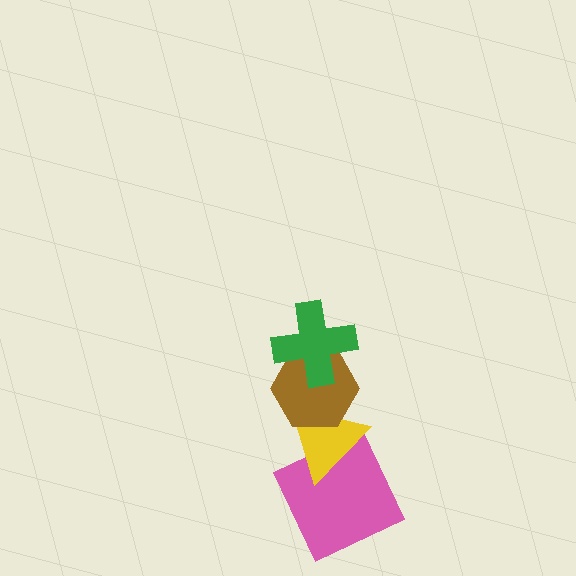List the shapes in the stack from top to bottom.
From top to bottom: the green cross, the brown hexagon, the yellow triangle, the pink square.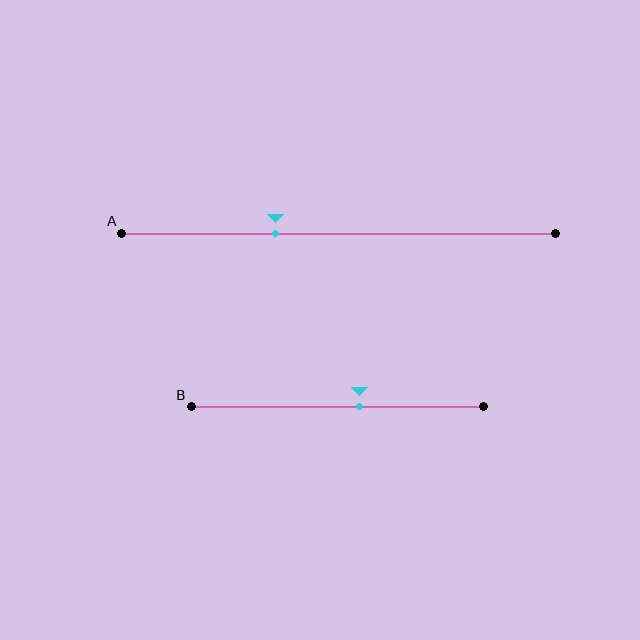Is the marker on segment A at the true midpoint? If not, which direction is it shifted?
No, the marker on segment A is shifted to the left by about 15% of the segment length.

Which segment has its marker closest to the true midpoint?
Segment B has its marker closest to the true midpoint.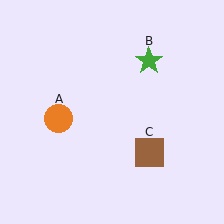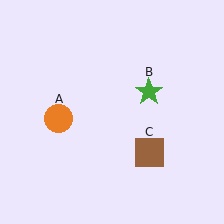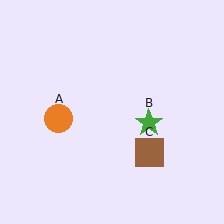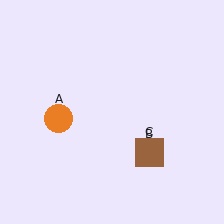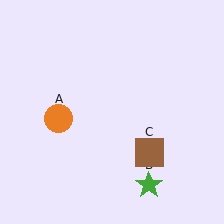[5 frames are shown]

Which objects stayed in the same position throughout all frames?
Orange circle (object A) and brown square (object C) remained stationary.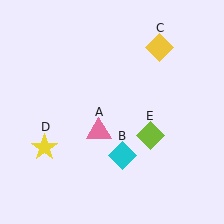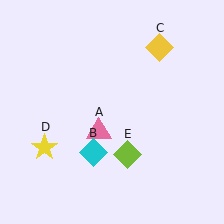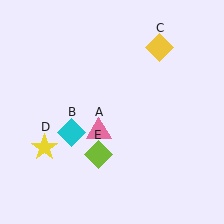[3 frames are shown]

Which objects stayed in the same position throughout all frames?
Pink triangle (object A) and yellow diamond (object C) and yellow star (object D) remained stationary.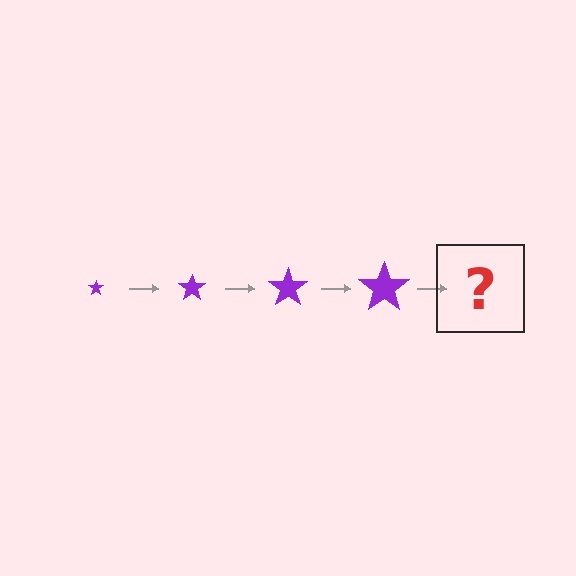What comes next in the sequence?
The next element should be a purple star, larger than the previous one.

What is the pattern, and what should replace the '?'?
The pattern is that the star gets progressively larger each step. The '?' should be a purple star, larger than the previous one.